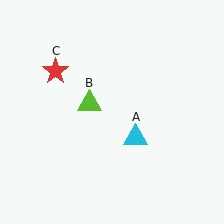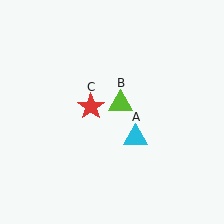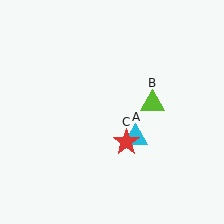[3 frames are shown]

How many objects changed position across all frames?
2 objects changed position: lime triangle (object B), red star (object C).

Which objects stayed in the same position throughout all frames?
Cyan triangle (object A) remained stationary.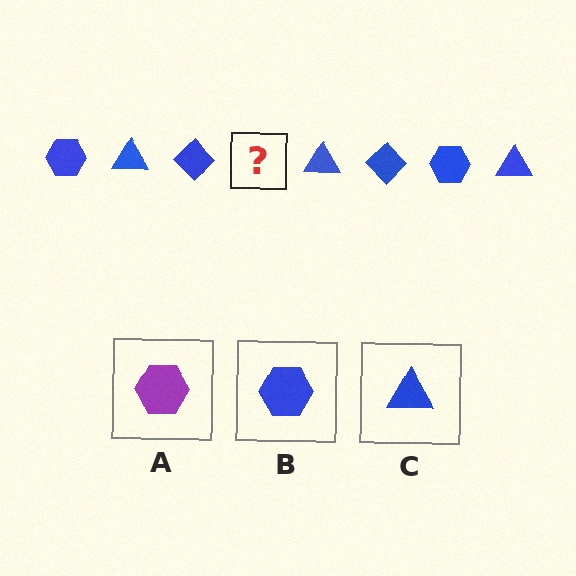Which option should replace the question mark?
Option B.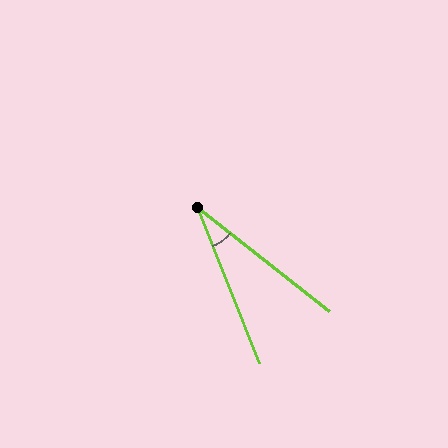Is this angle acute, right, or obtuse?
It is acute.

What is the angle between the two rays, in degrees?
Approximately 30 degrees.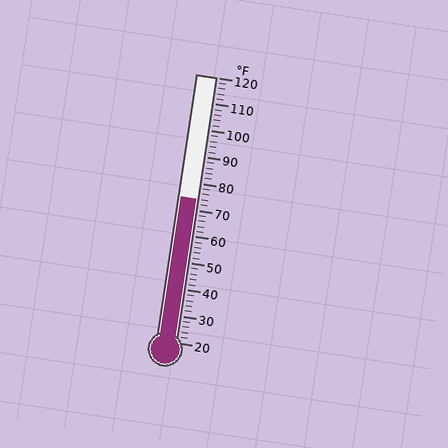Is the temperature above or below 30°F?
The temperature is above 30°F.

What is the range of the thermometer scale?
The thermometer scale ranges from 20°F to 120°F.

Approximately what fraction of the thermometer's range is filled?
The thermometer is filled to approximately 55% of its range.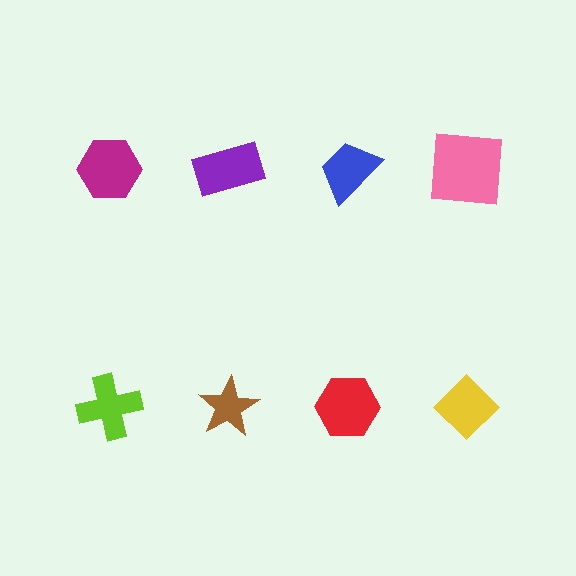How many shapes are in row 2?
4 shapes.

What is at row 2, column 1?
A lime cross.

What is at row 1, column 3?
A blue trapezoid.